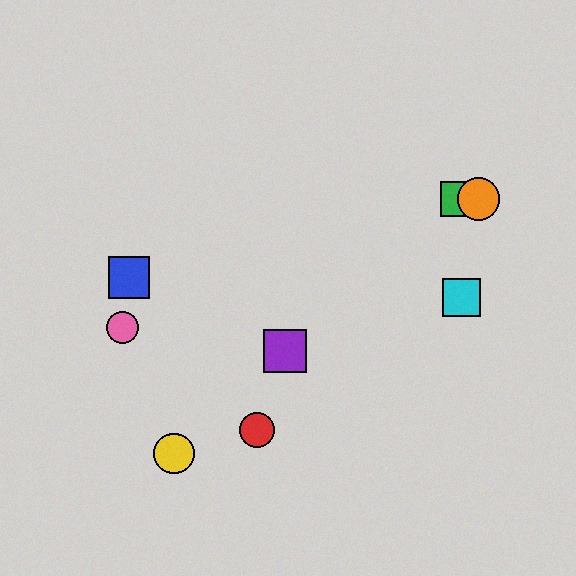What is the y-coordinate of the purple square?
The purple square is at y≈351.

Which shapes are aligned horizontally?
The green square, the orange circle are aligned horizontally.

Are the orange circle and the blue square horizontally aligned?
No, the orange circle is at y≈199 and the blue square is at y≈278.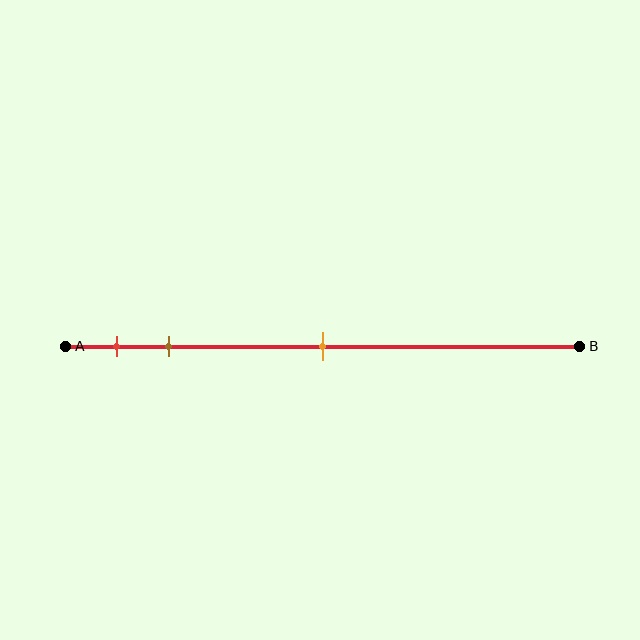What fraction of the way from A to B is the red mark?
The red mark is approximately 10% (0.1) of the way from A to B.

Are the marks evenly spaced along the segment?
No, the marks are not evenly spaced.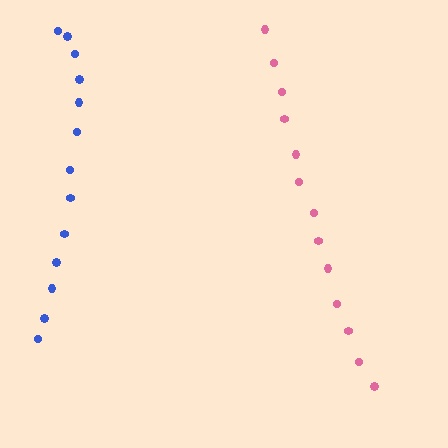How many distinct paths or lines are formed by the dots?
There are 2 distinct paths.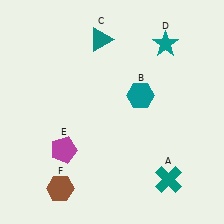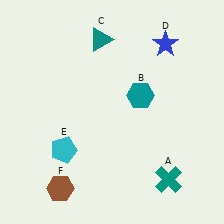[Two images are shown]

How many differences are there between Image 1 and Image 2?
There are 2 differences between the two images.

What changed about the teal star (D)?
In Image 1, D is teal. In Image 2, it changed to blue.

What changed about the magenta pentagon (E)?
In Image 1, E is magenta. In Image 2, it changed to cyan.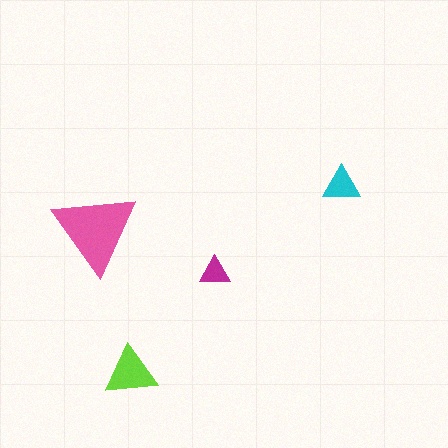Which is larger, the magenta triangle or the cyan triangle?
The cyan one.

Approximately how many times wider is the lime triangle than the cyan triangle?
About 1.5 times wider.